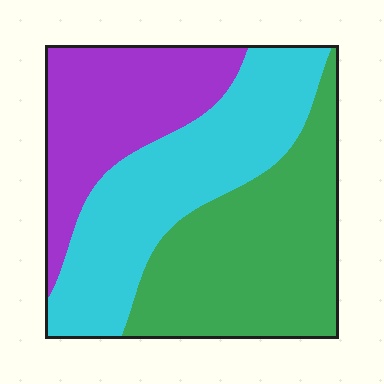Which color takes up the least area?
Purple, at roughly 25%.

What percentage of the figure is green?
Green takes up about three eighths (3/8) of the figure.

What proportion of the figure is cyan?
Cyan covers 36% of the figure.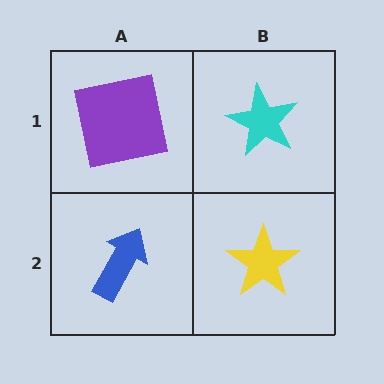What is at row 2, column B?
A yellow star.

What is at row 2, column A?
A blue arrow.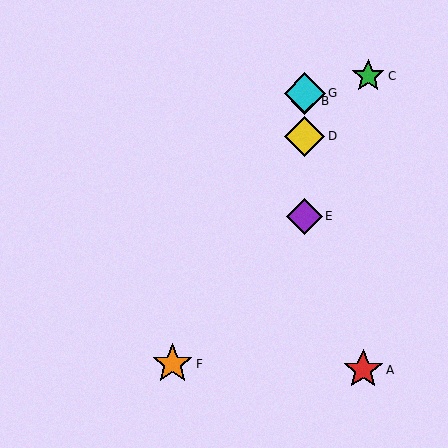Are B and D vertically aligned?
Yes, both are at x≈305.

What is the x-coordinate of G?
Object G is at x≈305.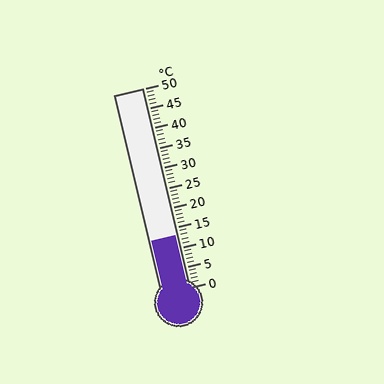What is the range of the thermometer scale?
The thermometer scale ranges from 0°C to 50°C.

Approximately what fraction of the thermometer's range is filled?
The thermometer is filled to approximately 25% of its range.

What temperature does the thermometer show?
The thermometer shows approximately 13°C.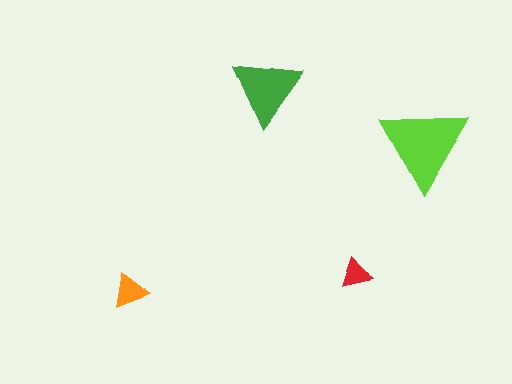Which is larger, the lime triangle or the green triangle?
The lime one.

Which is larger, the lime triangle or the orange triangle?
The lime one.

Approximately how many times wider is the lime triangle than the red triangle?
About 3 times wider.